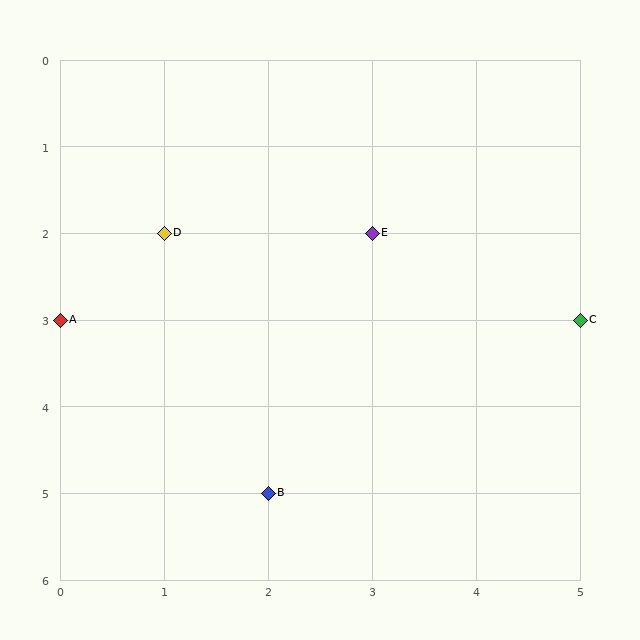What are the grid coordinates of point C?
Point C is at grid coordinates (5, 3).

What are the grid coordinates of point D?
Point D is at grid coordinates (1, 2).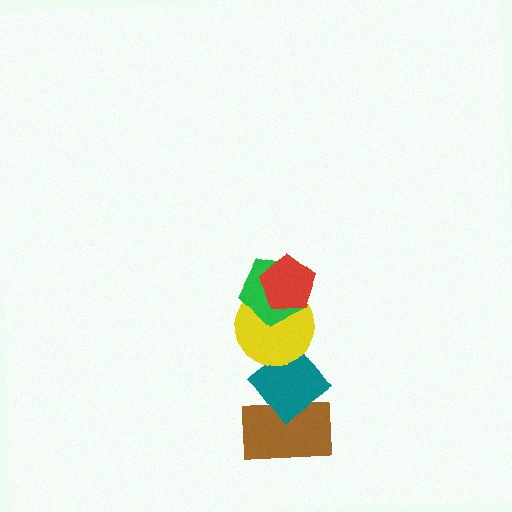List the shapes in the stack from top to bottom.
From top to bottom: the red pentagon, the green pentagon, the yellow circle, the teal diamond, the brown rectangle.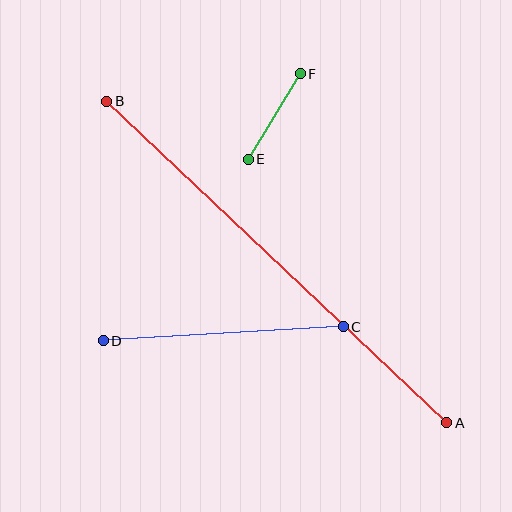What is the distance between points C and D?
The distance is approximately 240 pixels.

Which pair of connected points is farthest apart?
Points A and B are farthest apart.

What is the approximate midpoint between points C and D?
The midpoint is at approximately (223, 334) pixels.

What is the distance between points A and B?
The distance is approximately 468 pixels.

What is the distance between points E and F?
The distance is approximately 100 pixels.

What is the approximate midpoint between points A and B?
The midpoint is at approximately (277, 262) pixels.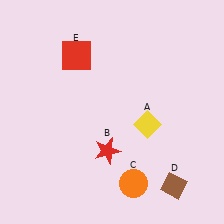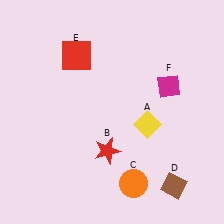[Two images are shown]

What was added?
A magenta diamond (F) was added in Image 2.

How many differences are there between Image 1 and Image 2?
There is 1 difference between the two images.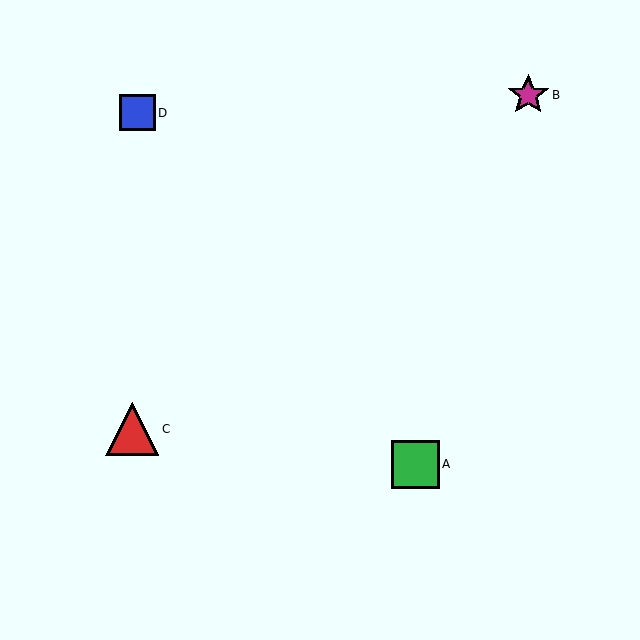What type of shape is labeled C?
Shape C is a red triangle.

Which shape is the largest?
The red triangle (labeled C) is the largest.